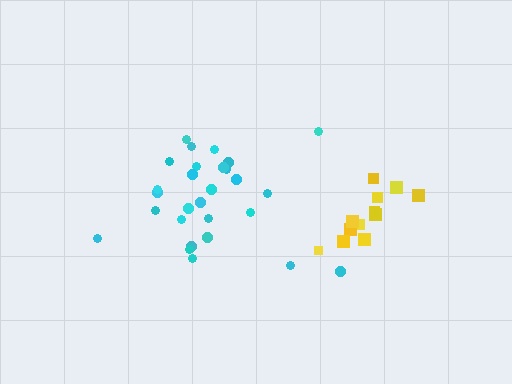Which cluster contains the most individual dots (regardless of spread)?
Cyan (28).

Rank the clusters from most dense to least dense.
yellow, cyan.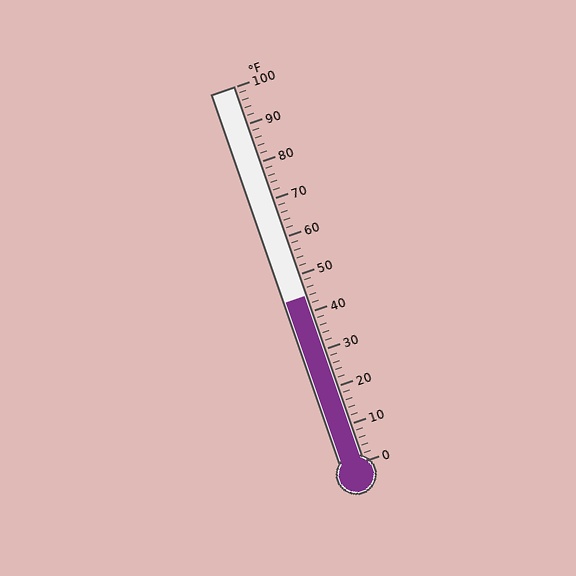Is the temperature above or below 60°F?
The temperature is below 60°F.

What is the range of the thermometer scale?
The thermometer scale ranges from 0°F to 100°F.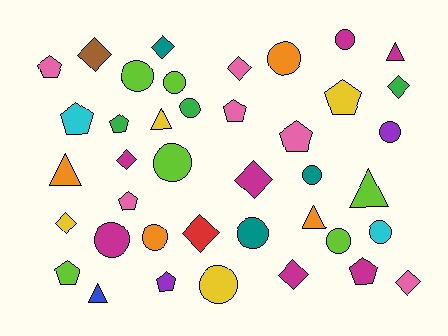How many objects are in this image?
There are 40 objects.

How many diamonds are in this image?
There are 10 diamonds.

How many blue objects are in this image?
There is 1 blue object.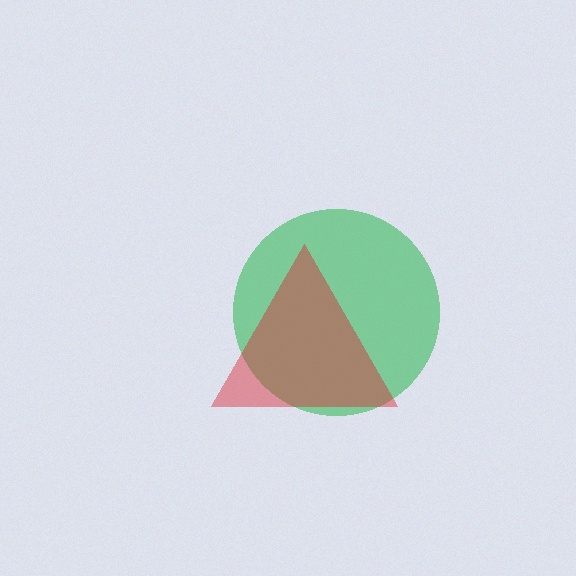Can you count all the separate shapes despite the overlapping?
Yes, there are 2 separate shapes.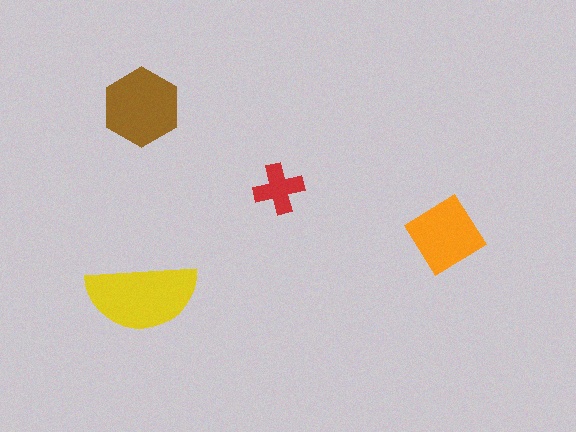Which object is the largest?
The yellow semicircle.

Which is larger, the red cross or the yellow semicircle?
The yellow semicircle.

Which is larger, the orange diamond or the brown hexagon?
The brown hexagon.